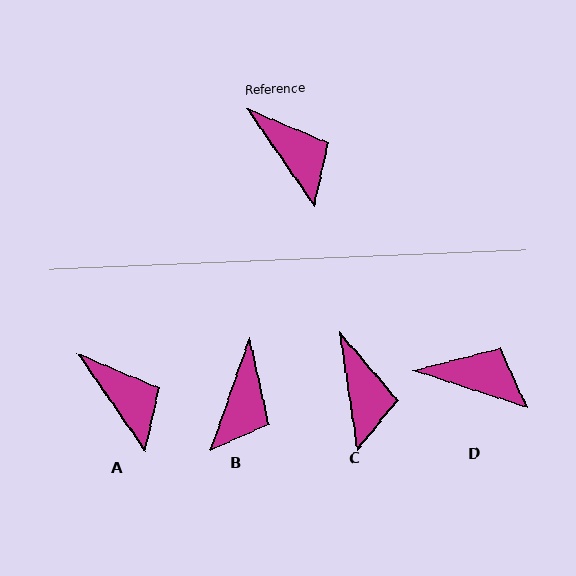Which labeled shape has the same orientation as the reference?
A.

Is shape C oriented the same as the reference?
No, it is off by about 26 degrees.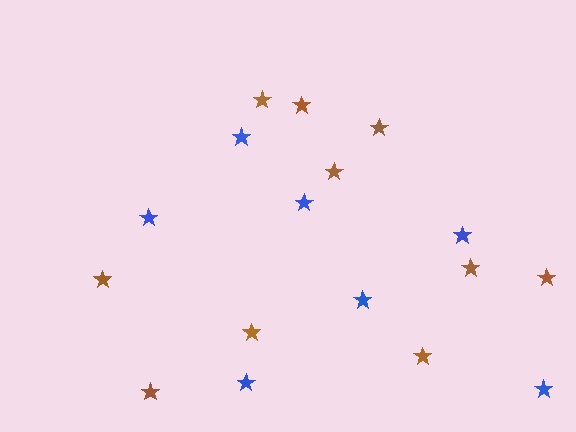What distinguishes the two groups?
There are 2 groups: one group of brown stars (10) and one group of blue stars (7).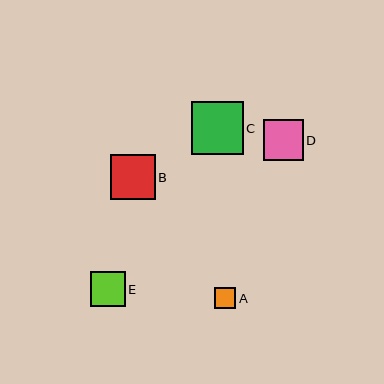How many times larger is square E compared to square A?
Square E is approximately 1.7 times the size of square A.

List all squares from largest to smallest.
From largest to smallest: C, B, D, E, A.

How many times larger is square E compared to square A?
Square E is approximately 1.7 times the size of square A.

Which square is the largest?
Square C is the largest with a size of approximately 52 pixels.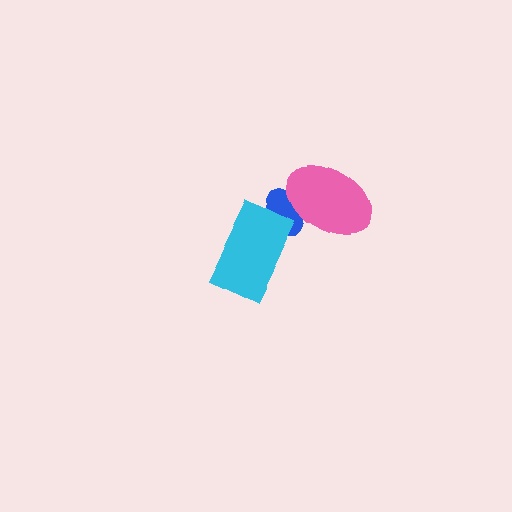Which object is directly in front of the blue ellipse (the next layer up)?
The cyan rectangle is directly in front of the blue ellipse.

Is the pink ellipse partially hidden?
No, no other shape covers it.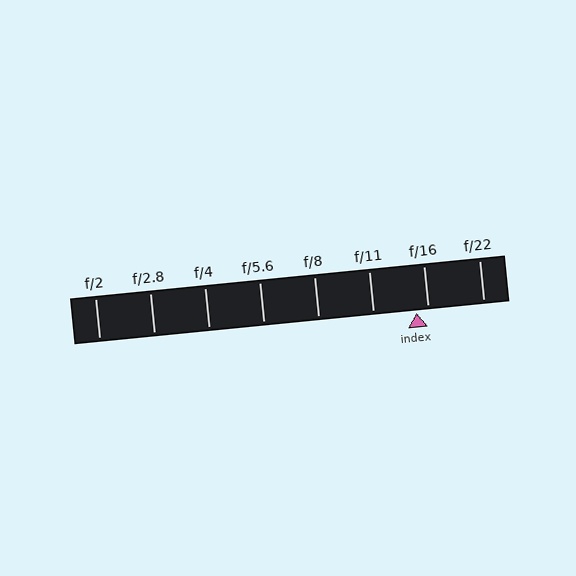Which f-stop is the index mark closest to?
The index mark is closest to f/16.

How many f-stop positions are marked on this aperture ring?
There are 8 f-stop positions marked.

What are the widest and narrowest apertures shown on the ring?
The widest aperture shown is f/2 and the narrowest is f/22.